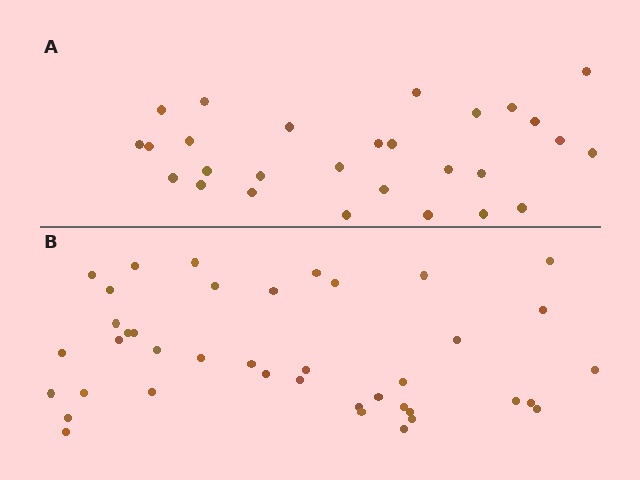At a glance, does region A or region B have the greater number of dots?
Region B (the bottom region) has more dots.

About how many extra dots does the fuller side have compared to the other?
Region B has roughly 12 or so more dots than region A.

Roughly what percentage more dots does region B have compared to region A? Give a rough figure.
About 45% more.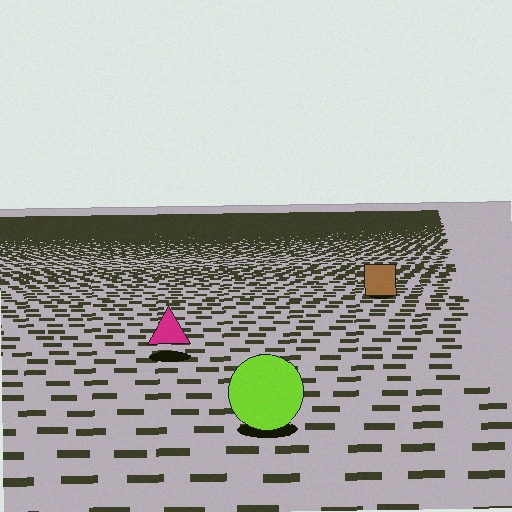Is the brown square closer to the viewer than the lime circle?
No. The lime circle is closer — you can tell from the texture gradient: the ground texture is coarser near it.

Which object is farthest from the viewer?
The brown square is farthest from the viewer. It appears smaller and the ground texture around it is denser.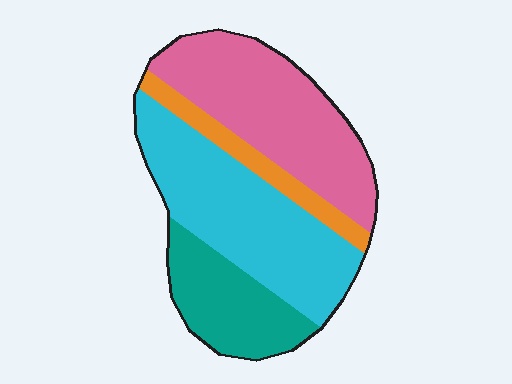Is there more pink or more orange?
Pink.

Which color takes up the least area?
Orange, at roughly 10%.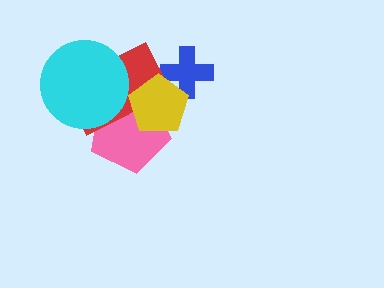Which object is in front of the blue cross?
The yellow pentagon is in front of the blue cross.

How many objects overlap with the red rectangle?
3 objects overlap with the red rectangle.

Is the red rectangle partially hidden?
Yes, it is partially covered by another shape.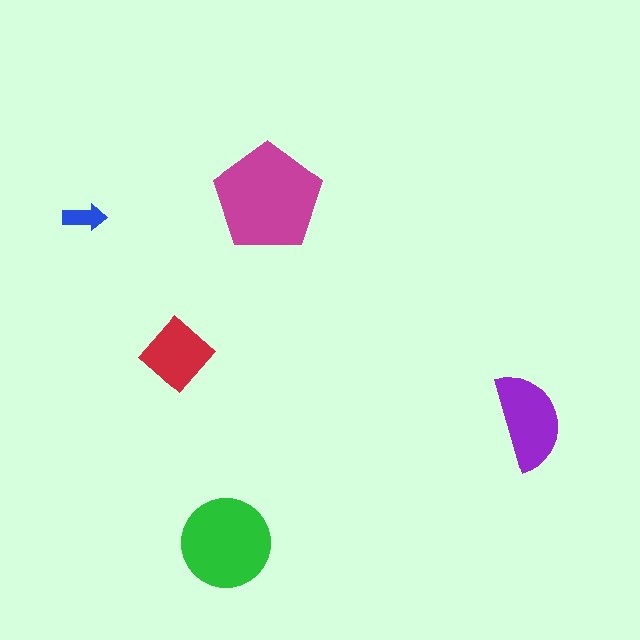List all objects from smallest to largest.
The blue arrow, the red diamond, the purple semicircle, the green circle, the magenta pentagon.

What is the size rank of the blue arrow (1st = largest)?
5th.